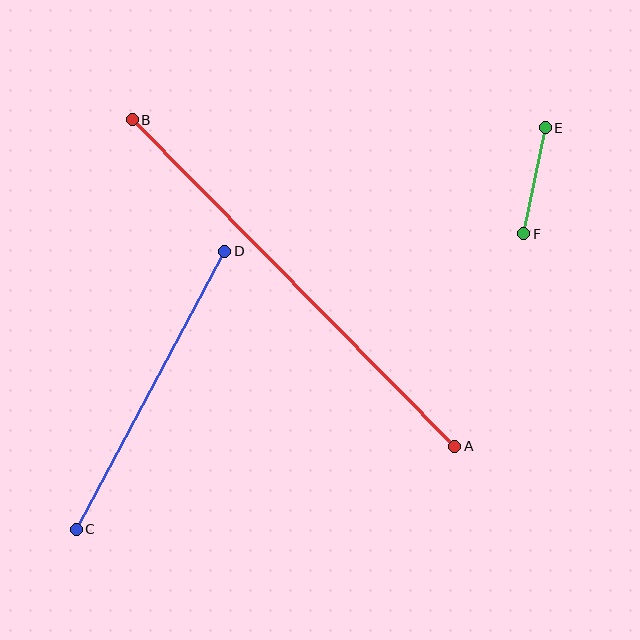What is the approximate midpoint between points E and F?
The midpoint is at approximately (534, 181) pixels.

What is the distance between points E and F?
The distance is approximately 108 pixels.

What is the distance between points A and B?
The distance is approximately 459 pixels.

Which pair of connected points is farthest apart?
Points A and B are farthest apart.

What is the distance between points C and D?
The distance is approximately 316 pixels.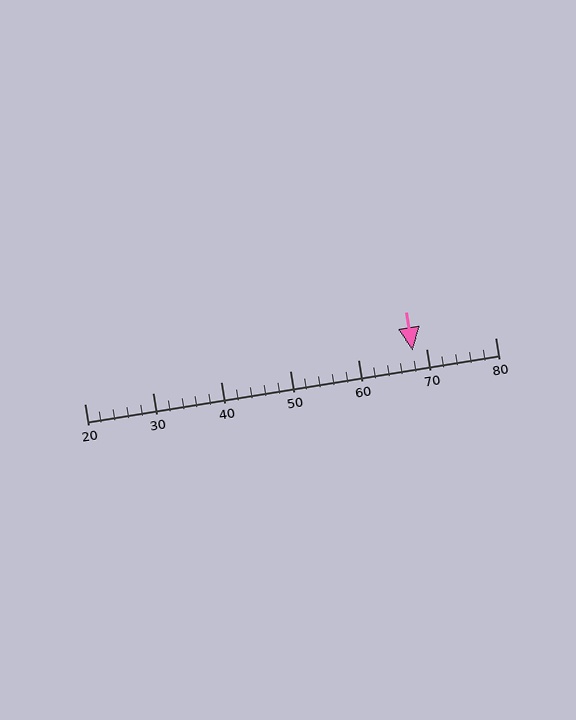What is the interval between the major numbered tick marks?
The major tick marks are spaced 10 units apart.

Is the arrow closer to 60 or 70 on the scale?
The arrow is closer to 70.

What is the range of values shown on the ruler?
The ruler shows values from 20 to 80.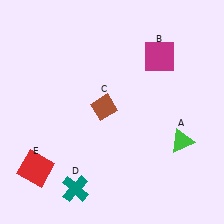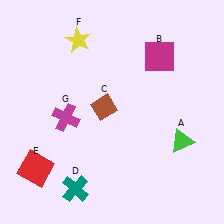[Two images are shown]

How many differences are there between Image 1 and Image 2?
There are 2 differences between the two images.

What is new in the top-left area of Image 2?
A yellow star (F) was added in the top-left area of Image 2.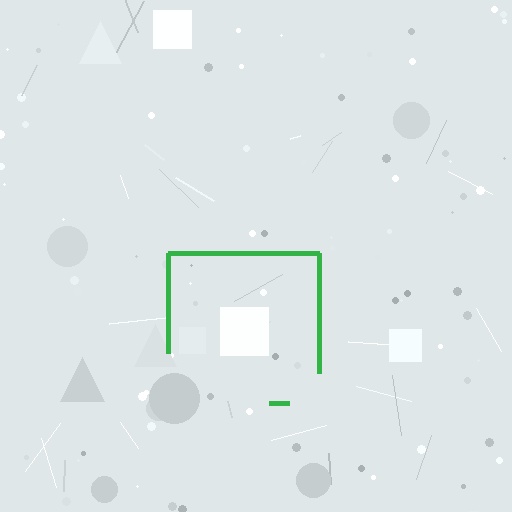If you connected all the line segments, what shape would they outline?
They would outline a square.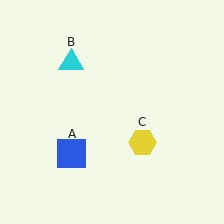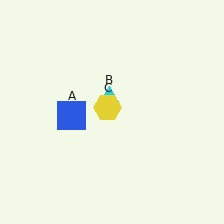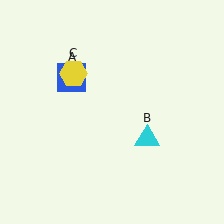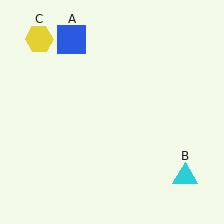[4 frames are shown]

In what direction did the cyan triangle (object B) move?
The cyan triangle (object B) moved down and to the right.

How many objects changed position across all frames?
3 objects changed position: blue square (object A), cyan triangle (object B), yellow hexagon (object C).